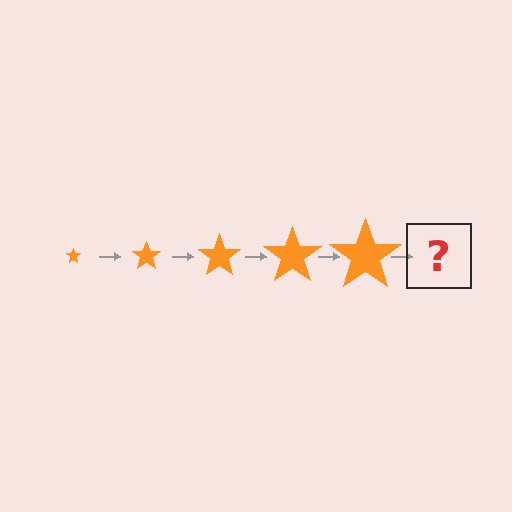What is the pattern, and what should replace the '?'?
The pattern is that the star gets progressively larger each step. The '?' should be an orange star, larger than the previous one.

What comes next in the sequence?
The next element should be an orange star, larger than the previous one.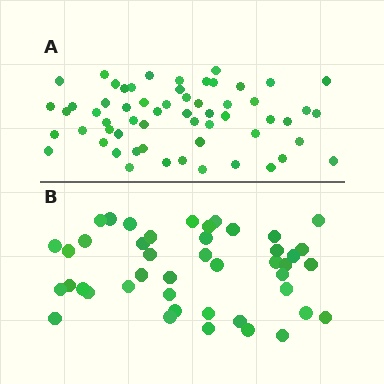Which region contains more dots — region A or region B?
Region A (the top region) has more dots.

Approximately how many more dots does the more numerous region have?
Region A has approximately 15 more dots than region B.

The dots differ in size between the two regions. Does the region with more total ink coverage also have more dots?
No. Region B has more total ink coverage because its dots are larger, but region A actually contains more individual dots. Total area can be misleading — the number of items is what matters here.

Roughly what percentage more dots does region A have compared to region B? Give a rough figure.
About 35% more.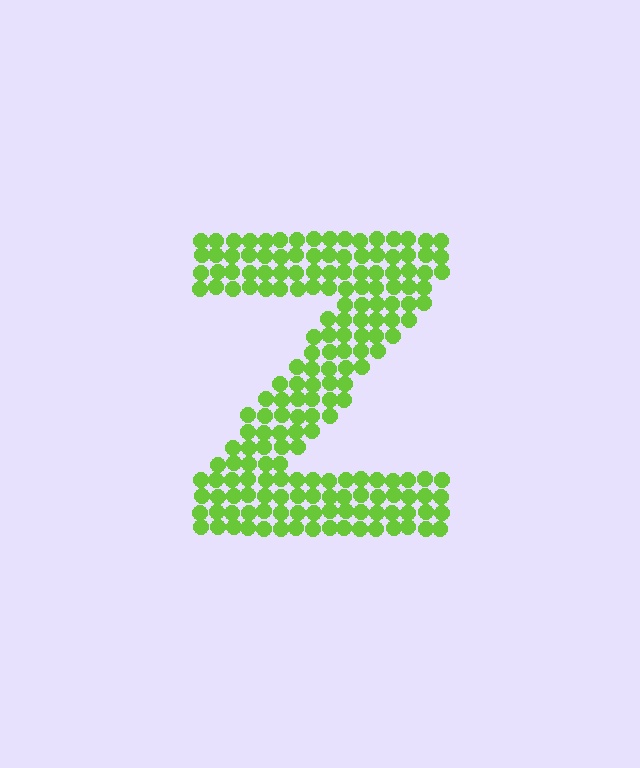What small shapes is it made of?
It is made of small circles.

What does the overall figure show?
The overall figure shows the letter Z.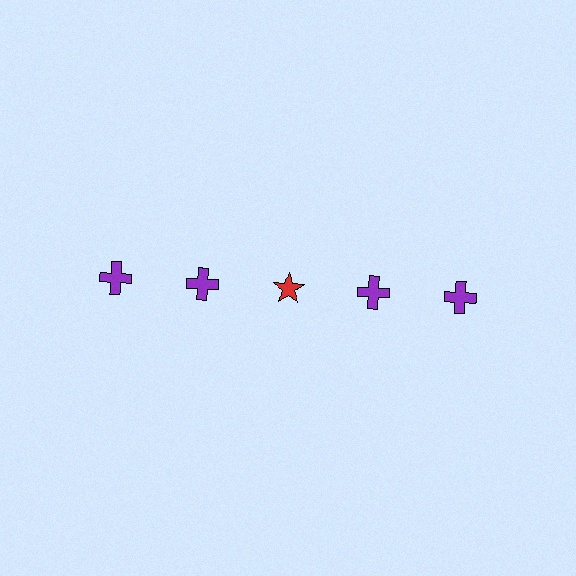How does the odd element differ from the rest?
It differs in both color (red instead of purple) and shape (star instead of cross).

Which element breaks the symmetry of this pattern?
The red star in the top row, center column breaks the symmetry. All other shapes are purple crosses.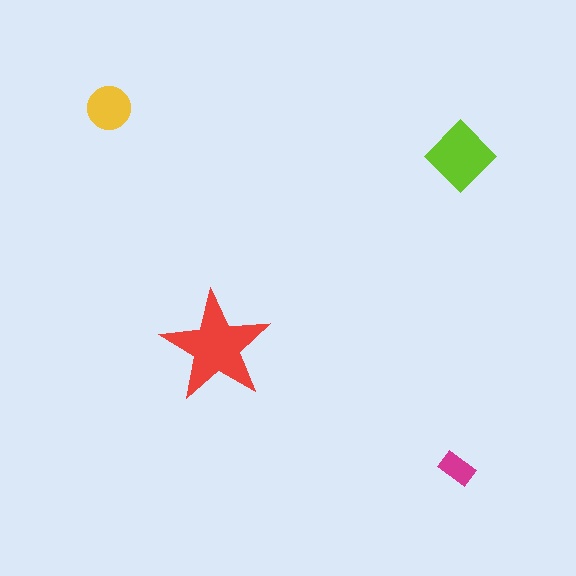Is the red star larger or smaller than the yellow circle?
Larger.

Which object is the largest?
The red star.